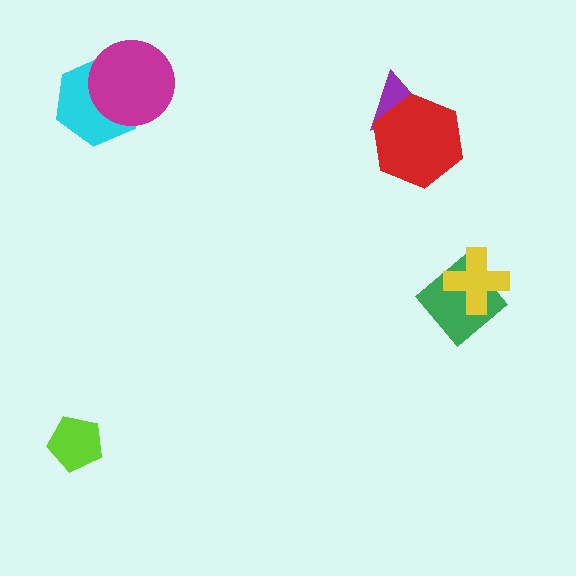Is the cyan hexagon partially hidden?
Yes, it is partially covered by another shape.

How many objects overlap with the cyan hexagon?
1 object overlaps with the cyan hexagon.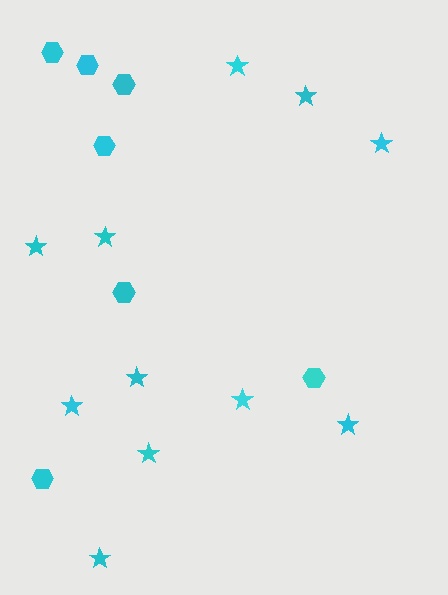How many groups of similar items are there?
There are 2 groups: one group of hexagons (7) and one group of stars (11).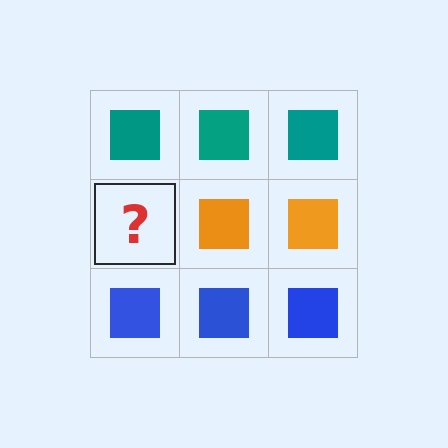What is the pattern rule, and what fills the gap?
The rule is that each row has a consistent color. The gap should be filled with an orange square.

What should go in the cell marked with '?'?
The missing cell should contain an orange square.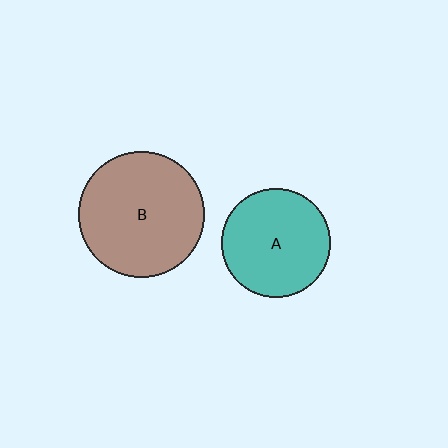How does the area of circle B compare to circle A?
Approximately 1.3 times.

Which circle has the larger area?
Circle B (brown).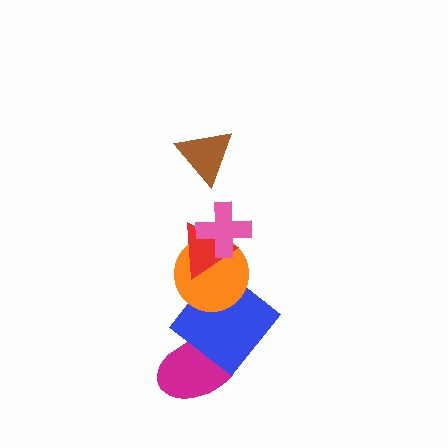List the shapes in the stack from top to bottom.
From top to bottom: the brown triangle, the pink cross, the red triangle, the orange circle, the blue diamond, the magenta ellipse.